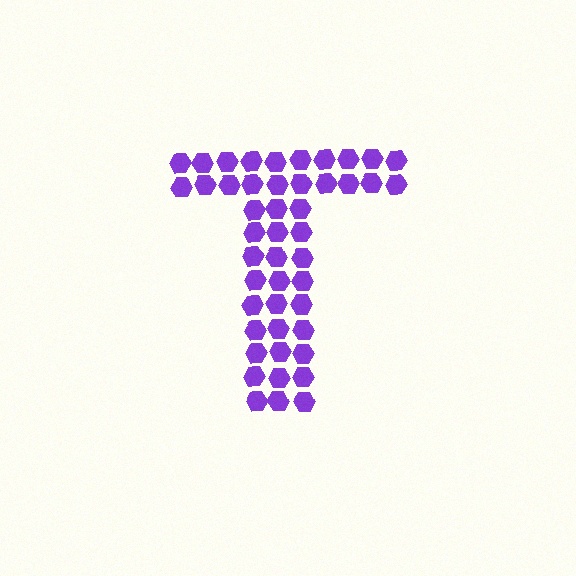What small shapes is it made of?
It is made of small hexagons.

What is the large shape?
The large shape is the letter T.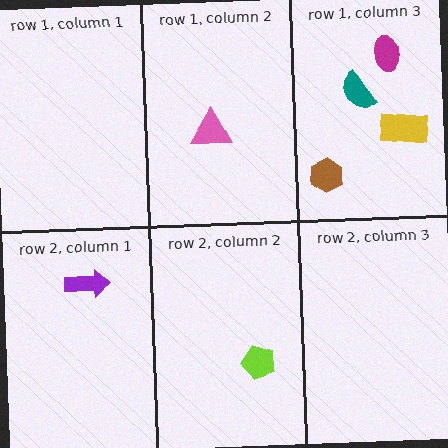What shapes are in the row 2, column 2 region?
The lime pentagon.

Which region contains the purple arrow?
The row 2, column 1 region.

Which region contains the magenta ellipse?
The row 1, column 3 region.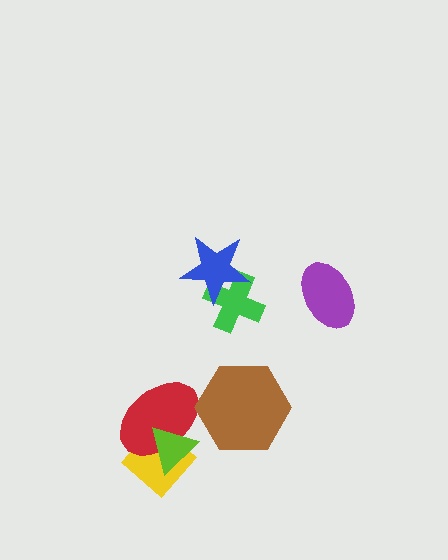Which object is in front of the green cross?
The blue star is in front of the green cross.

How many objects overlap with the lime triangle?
2 objects overlap with the lime triangle.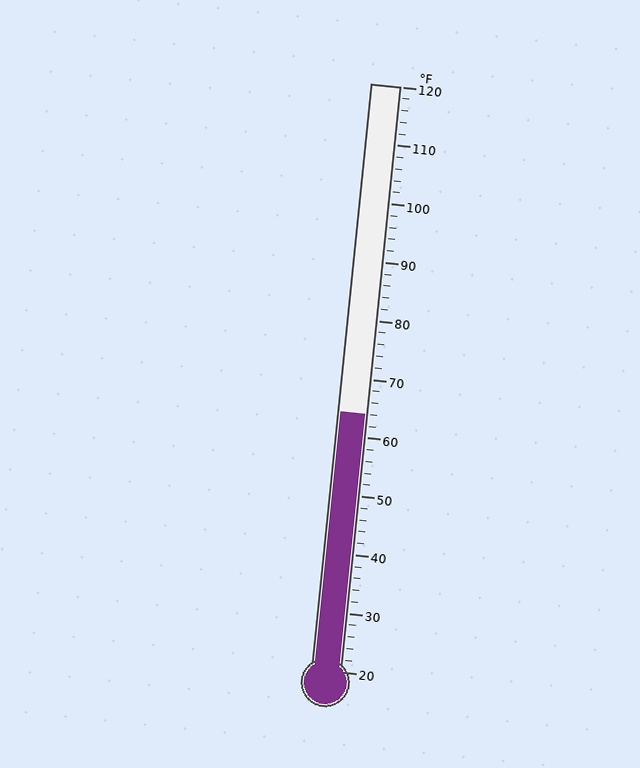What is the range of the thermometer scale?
The thermometer scale ranges from 20°F to 120°F.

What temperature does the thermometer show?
The thermometer shows approximately 64°F.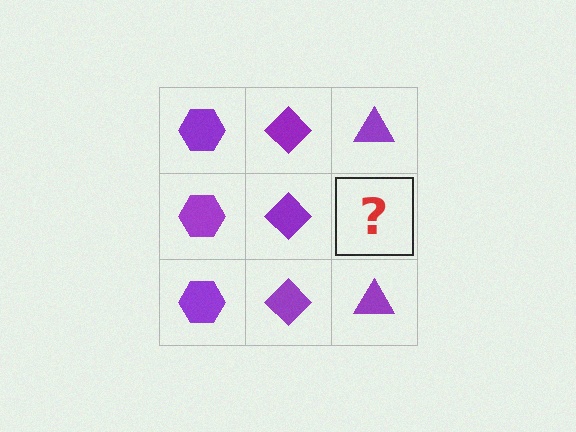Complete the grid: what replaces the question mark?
The question mark should be replaced with a purple triangle.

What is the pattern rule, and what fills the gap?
The rule is that each column has a consistent shape. The gap should be filled with a purple triangle.